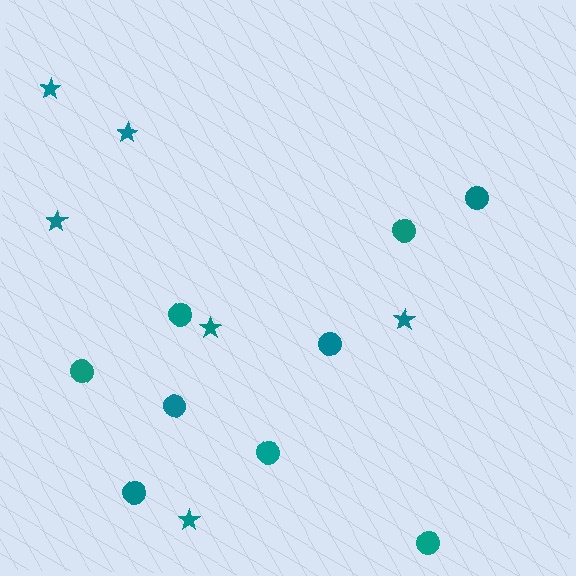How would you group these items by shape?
There are 2 groups: one group of circles (9) and one group of stars (6).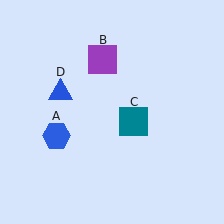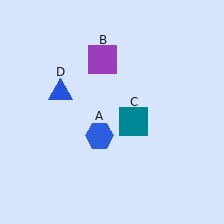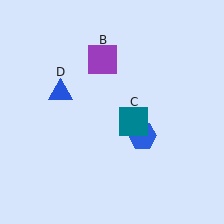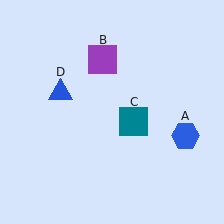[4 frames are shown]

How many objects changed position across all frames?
1 object changed position: blue hexagon (object A).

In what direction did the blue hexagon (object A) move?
The blue hexagon (object A) moved right.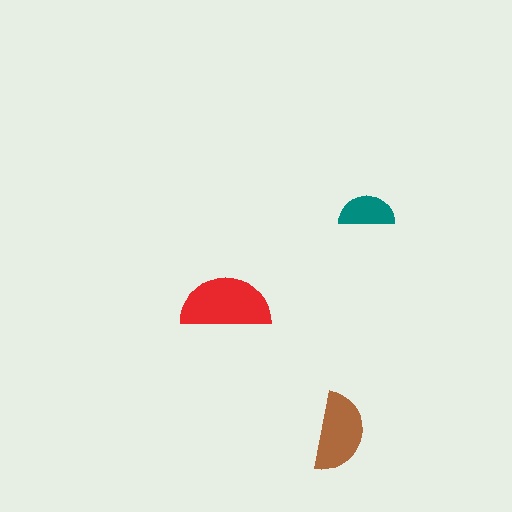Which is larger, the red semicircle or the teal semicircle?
The red one.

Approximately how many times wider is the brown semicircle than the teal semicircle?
About 1.5 times wider.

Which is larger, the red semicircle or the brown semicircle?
The red one.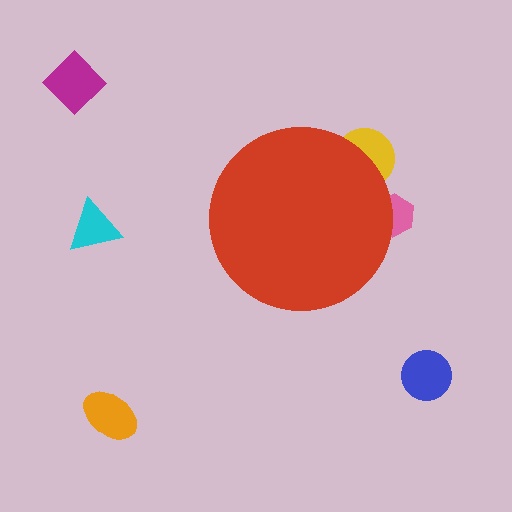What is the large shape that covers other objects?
A red circle.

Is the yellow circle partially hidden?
Yes, the yellow circle is partially hidden behind the red circle.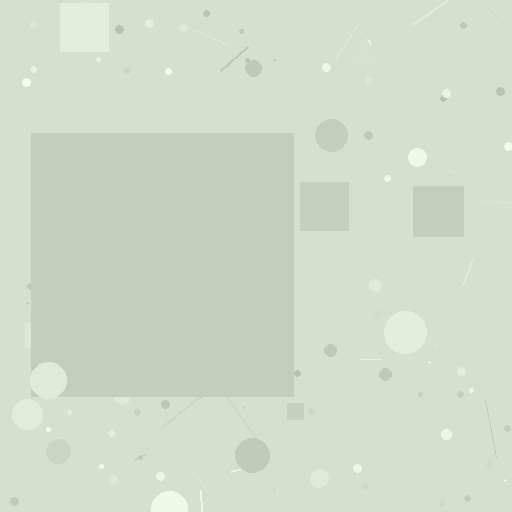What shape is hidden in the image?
A square is hidden in the image.